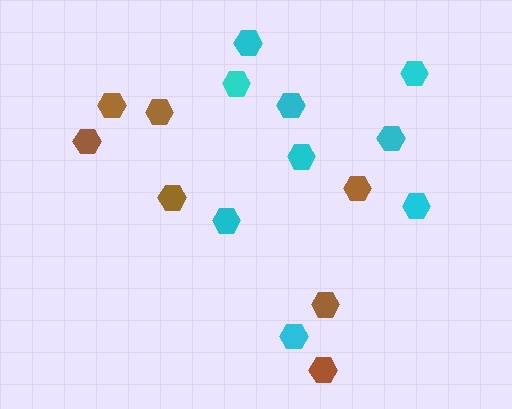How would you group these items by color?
There are 2 groups: one group of brown hexagons (7) and one group of cyan hexagons (9).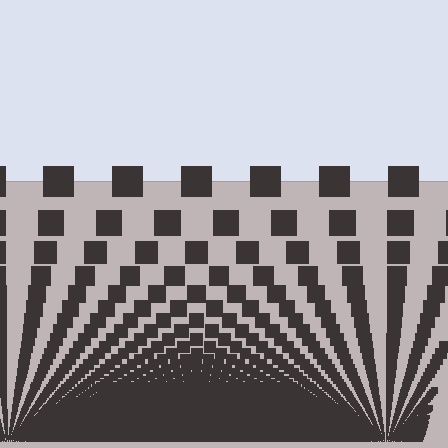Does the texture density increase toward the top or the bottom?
Density increases toward the bottom.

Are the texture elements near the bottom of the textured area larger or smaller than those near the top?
Smaller. The gradient is inverted — elements near the bottom are smaller and denser.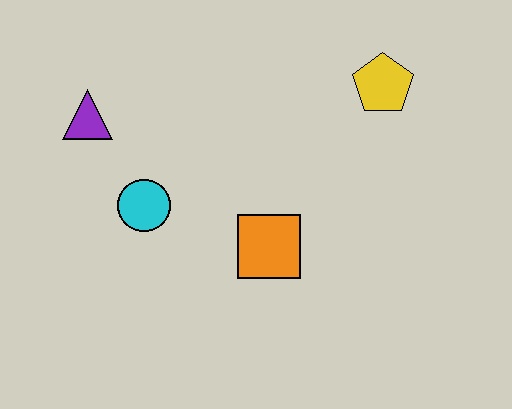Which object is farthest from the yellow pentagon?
The purple triangle is farthest from the yellow pentagon.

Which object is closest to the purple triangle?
The cyan circle is closest to the purple triangle.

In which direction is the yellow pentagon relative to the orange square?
The yellow pentagon is above the orange square.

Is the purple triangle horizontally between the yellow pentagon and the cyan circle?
No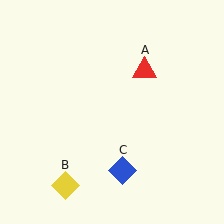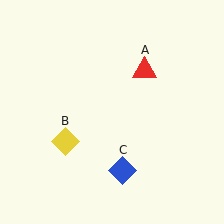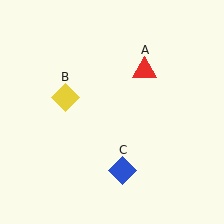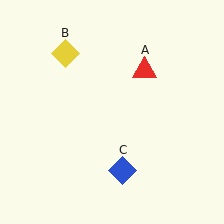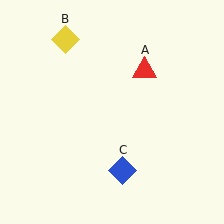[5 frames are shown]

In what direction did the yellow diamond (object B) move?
The yellow diamond (object B) moved up.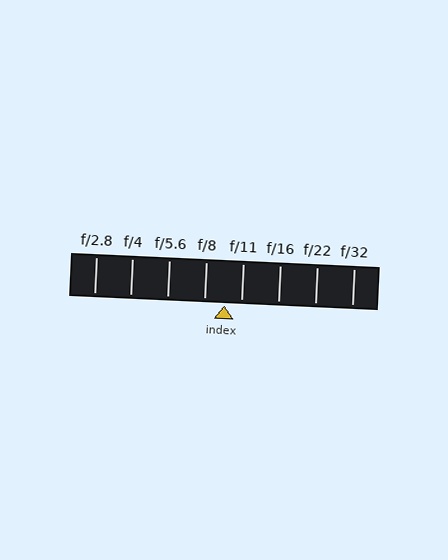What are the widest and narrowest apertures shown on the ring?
The widest aperture shown is f/2.8 and the narrowest is f/32.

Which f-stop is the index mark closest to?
The index mark is closest to f/11.